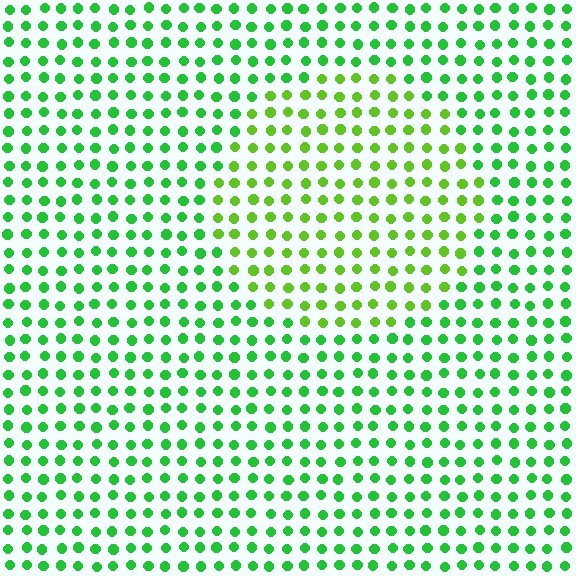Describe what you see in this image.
The image is filled with small green elements in a uniform arrangement. A circle-shaped region is visible where the elements are tinted to a slightly different hue, forming a subtle color boundary.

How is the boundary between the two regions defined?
The boundary is defined purely by a slight shift in hue (about 31 degrees). Spacing, size, and orientation are identical on both sides.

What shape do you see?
I see a circle.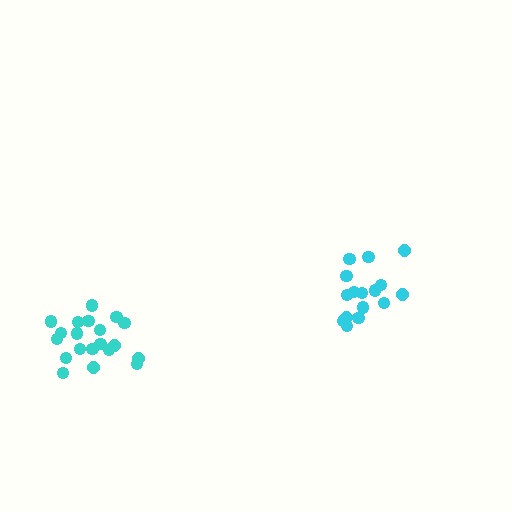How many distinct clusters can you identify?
There are 2 distinct clusters.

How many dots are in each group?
Group 1: 16 dots, Group 2: 20 dots (36 total).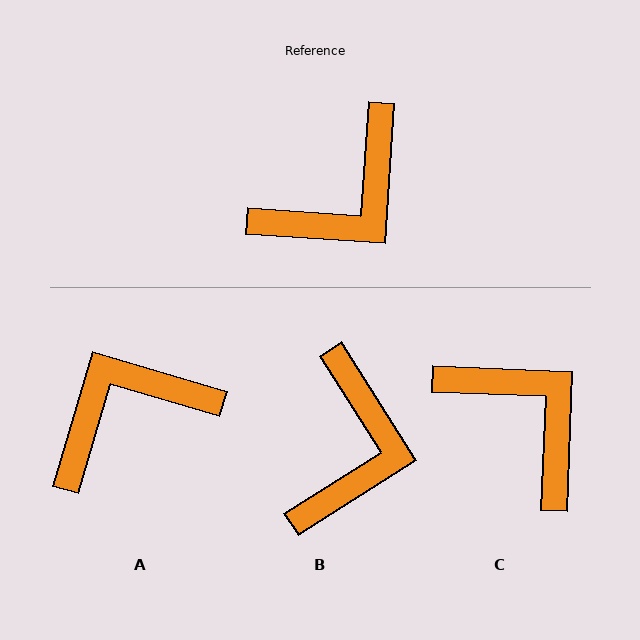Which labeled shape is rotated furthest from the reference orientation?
A, about 167 degrees away.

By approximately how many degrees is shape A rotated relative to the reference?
Approximately 167 degrees counter-clockwise.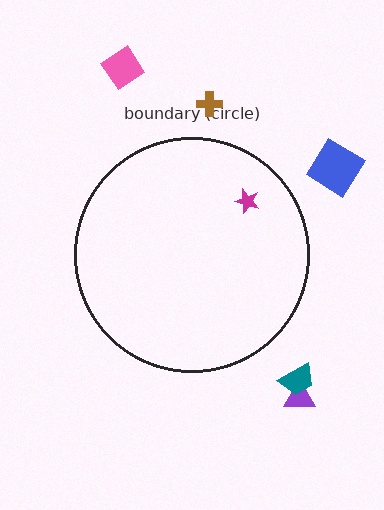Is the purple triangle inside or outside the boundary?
Outside.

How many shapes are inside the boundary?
1 inside, 5 outside.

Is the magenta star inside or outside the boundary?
Inside.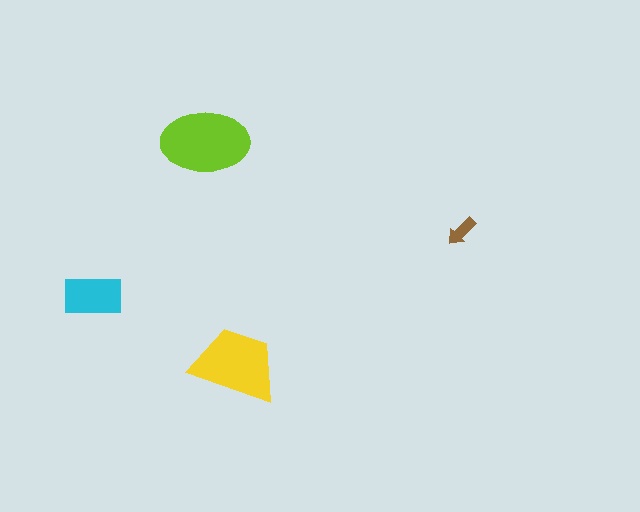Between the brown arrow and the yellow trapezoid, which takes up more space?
The yellow trapezoid.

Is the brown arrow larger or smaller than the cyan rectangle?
Smaller.